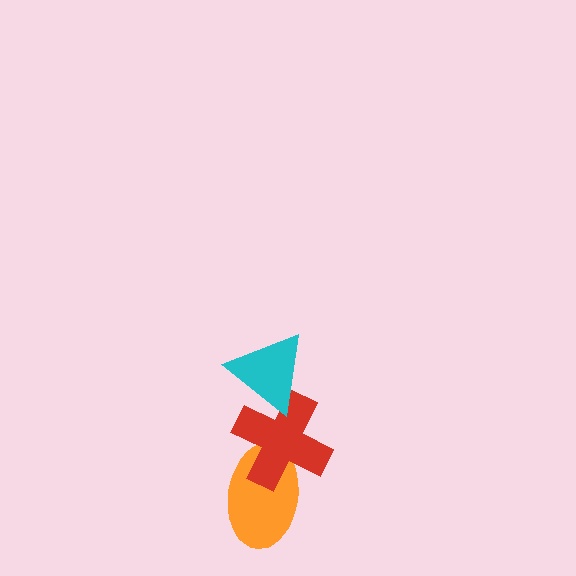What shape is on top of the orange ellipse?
The red cross is on top of the orange ellipse.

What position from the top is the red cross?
The red cross is 2nd from the top.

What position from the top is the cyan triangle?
The cyan triangle is 1st from the top.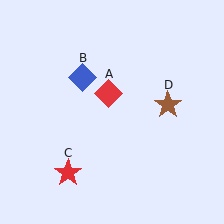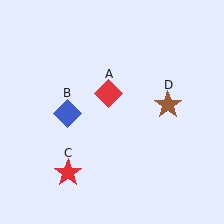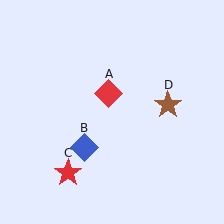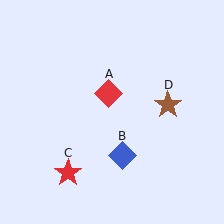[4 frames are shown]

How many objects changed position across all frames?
1 object changed position: blue diamond (object B).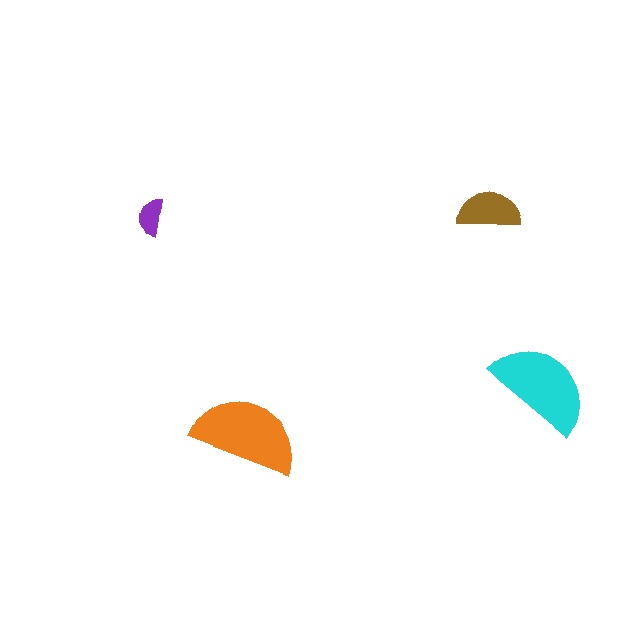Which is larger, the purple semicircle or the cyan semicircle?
The cyan one.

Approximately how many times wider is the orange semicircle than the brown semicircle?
About 1.5 times wider.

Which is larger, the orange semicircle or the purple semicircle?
The orange one.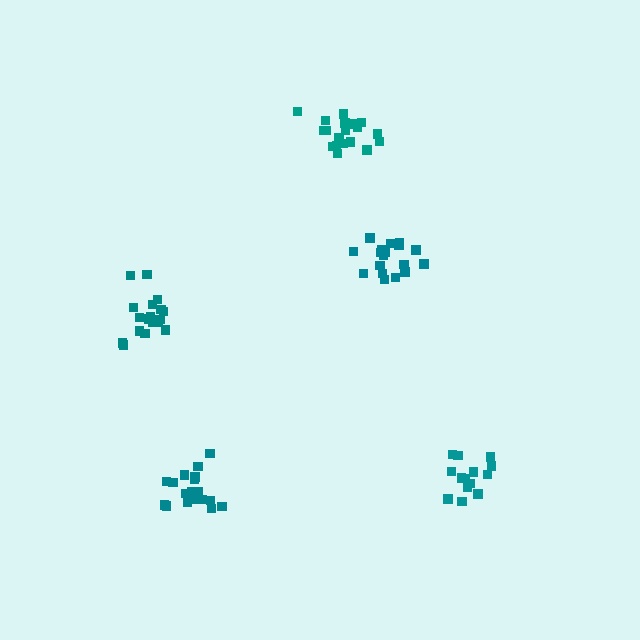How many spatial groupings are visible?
There are 5 spatial groupings.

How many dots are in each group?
Group 1: 18 dots, Group 2: 21 dots, Group 3: 15 dots, Group 4: 21 dots, Group 5: 18 dots (93 total).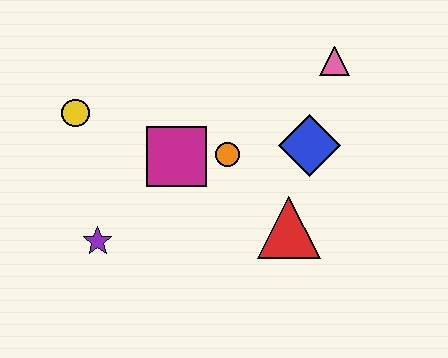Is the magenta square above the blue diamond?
No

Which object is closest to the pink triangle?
The blue diamond is closest to the pink triangle.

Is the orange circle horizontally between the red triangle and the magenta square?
Yes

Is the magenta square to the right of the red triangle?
No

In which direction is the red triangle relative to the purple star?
The red triangle is to the right of the purple star.